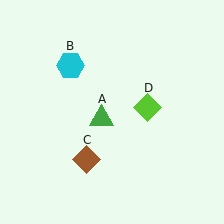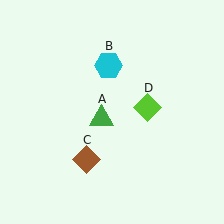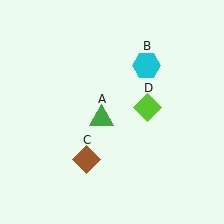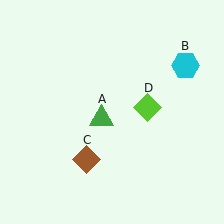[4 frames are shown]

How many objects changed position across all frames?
1 object changed position: cyan hexagon (object B).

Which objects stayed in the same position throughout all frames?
Green triangle (object A) and brown diamond (object C) and lime diamond (object D) remained stationary.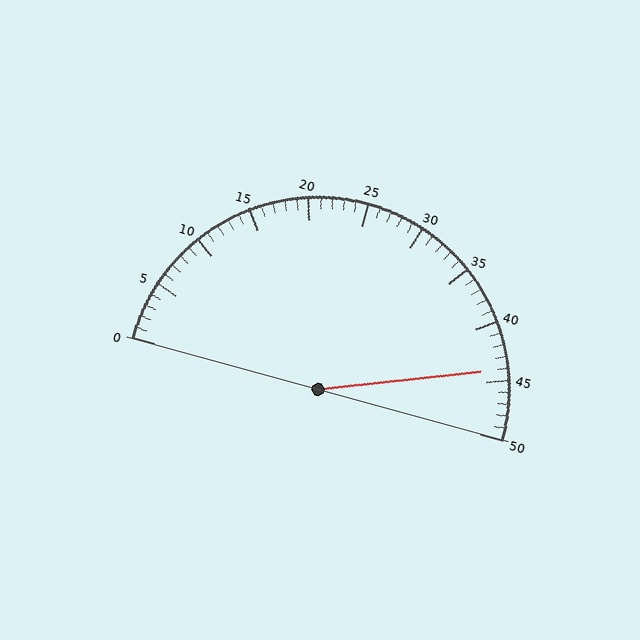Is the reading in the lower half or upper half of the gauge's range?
The reading is in the upper half of the range (0 to 50).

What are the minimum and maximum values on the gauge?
The gauge ranges from 0 to 50.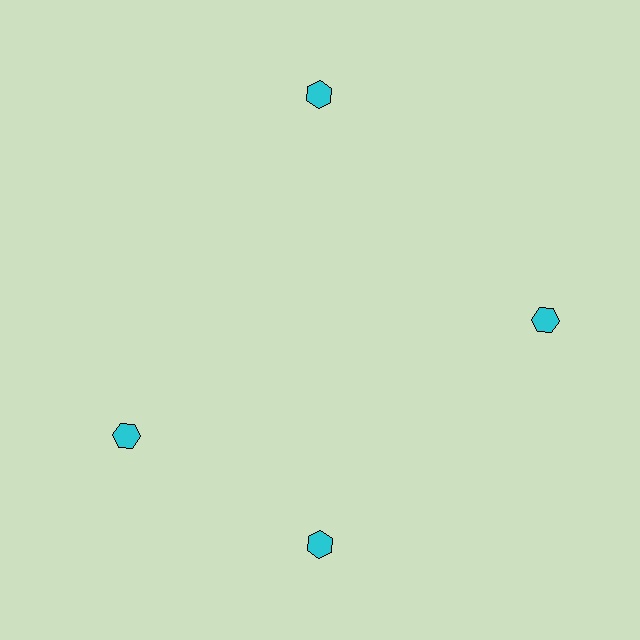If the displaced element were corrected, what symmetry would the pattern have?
It would have 4-fold rotational symmetry — the pattern would map onto itself every 90 degrees.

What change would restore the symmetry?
The symmetry would be restored by rotating it back into even spacing with its neighbors so that all 4 hexagons sit at equal angles and equal distance from the center.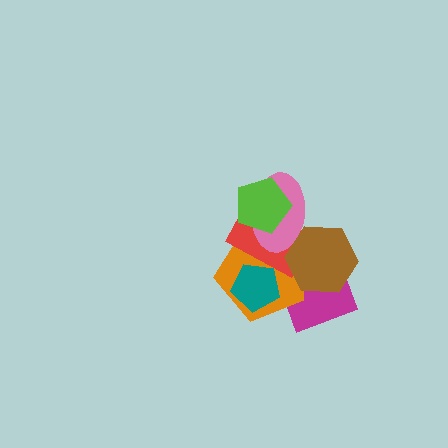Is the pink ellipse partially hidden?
Yes, it is partially covered by another shape.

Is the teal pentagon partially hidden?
Yes, it is partially covered by another shape.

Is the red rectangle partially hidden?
Yes, it is partially covered by another shape.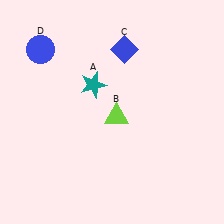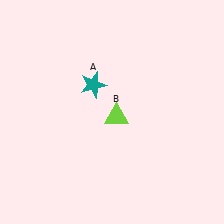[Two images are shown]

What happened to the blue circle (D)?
The blue circle (D) was removed in Image 2. It was in the top-left area of Image 1.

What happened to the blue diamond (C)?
The blue diamond (C) was removed in Image 2. It was in the top-right area of Image 1.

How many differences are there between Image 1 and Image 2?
There are 2 differences between the two images.